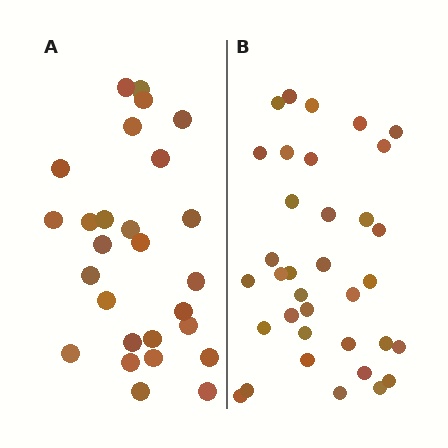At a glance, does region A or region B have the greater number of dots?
Region B (the right region) has more dots.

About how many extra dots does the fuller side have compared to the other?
Region B has roughly 8 or so more dots than region A.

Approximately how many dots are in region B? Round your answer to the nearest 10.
About 40 dots. (The exact count is 35, which rounds to 40.)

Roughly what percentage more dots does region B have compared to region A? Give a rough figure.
About 30% more.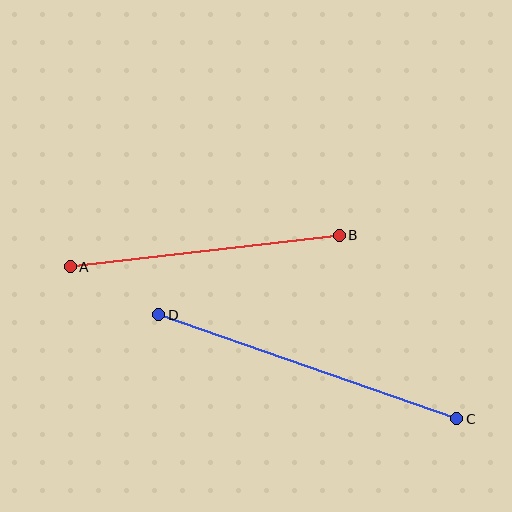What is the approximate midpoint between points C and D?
The midpoint is at approximately (308, 367) pixels.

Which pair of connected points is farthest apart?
Points C and D are farthest apart.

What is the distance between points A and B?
The distance is approximately 271 pixels.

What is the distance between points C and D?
The distance is approximately 315 pixels.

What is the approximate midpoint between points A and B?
The midpoint is at approximately (205, 251) pixels.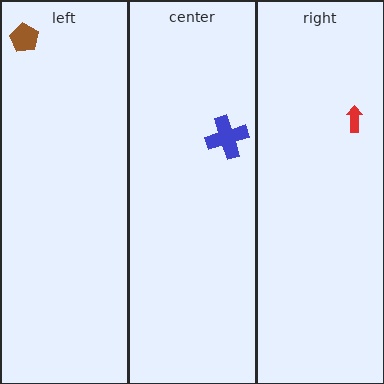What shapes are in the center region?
The blue cross.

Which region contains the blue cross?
The center region.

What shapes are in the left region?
The brown pentagon.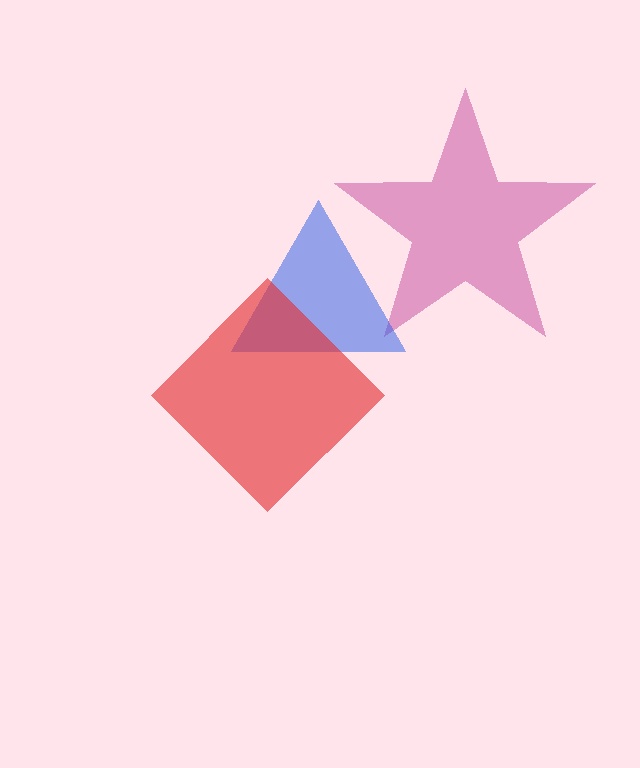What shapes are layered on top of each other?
The layered shapes are: a magenta star, a blue triangle, a red diamond.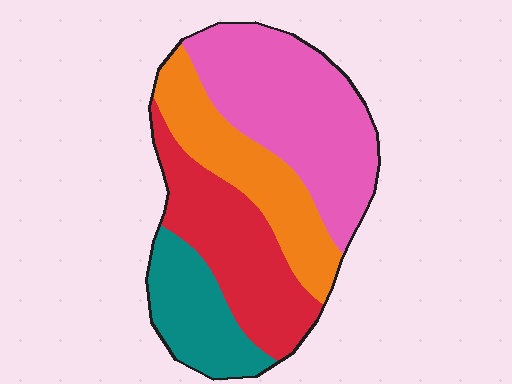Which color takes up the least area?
Teal, at roughly 15%.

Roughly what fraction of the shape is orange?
Orange takes up about one fifth (1/5) of the shape.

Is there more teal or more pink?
Pink.